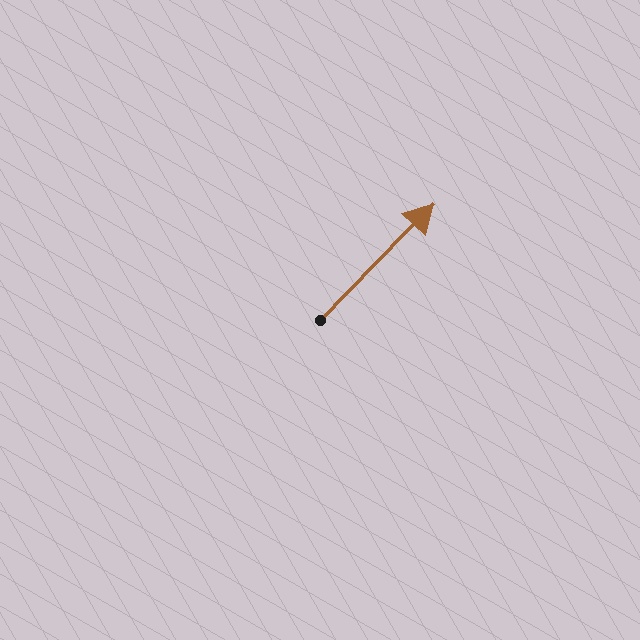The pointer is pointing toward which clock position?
Roughly 1 o'clock.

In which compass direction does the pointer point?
Northeast.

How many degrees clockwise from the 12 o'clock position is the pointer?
Approximately 44 degrees.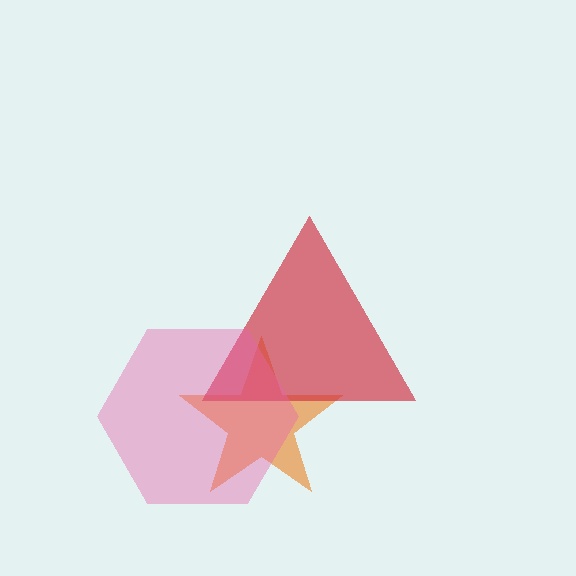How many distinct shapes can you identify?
There are 3 distinct shapes: an orange star, a red triangle, a pink hexagon.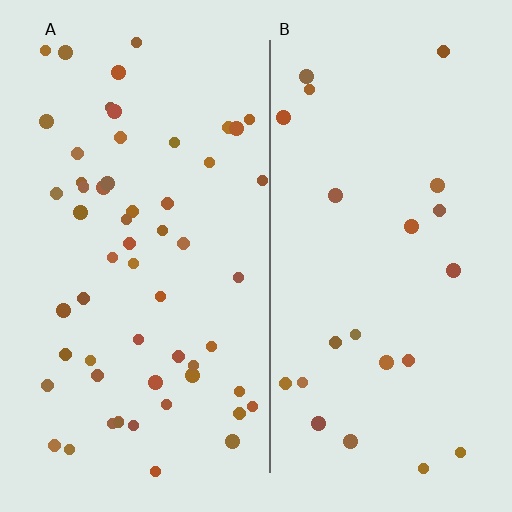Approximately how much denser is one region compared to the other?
Approximately 2.6× — region A over region B.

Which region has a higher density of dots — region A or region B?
A (the left).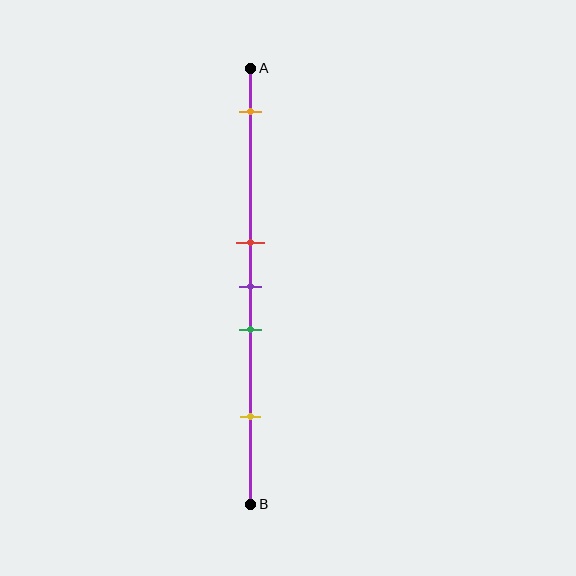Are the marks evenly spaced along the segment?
No, the marks are not evenly spaced.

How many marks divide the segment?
There are 5 marks dividing the segment.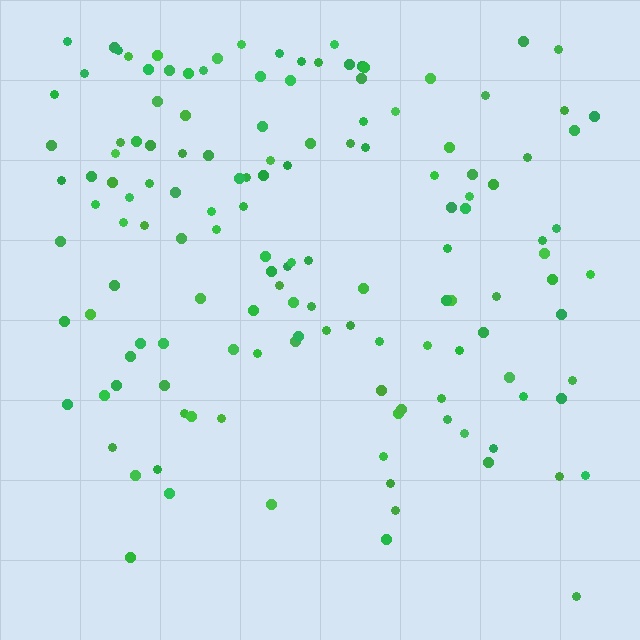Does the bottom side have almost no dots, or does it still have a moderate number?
Still a moderate number, just noticeably fewer than the top.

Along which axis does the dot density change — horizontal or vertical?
Vertical.